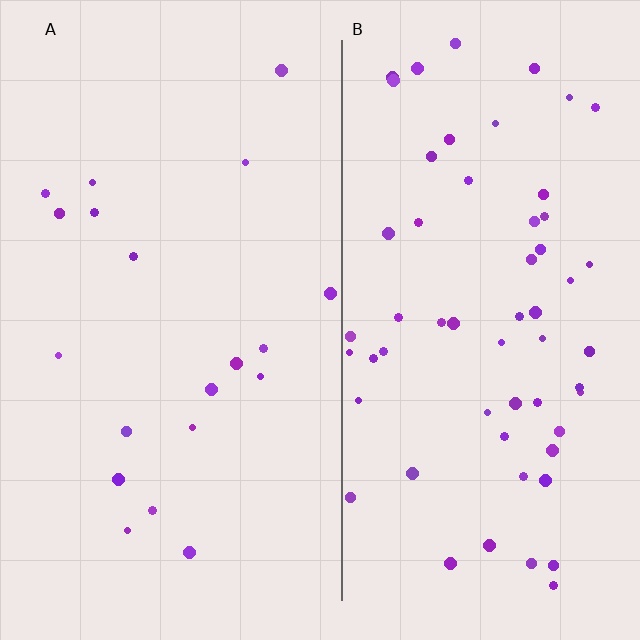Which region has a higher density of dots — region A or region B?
B (the right).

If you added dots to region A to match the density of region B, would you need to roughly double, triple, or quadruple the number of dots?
Approximately triple.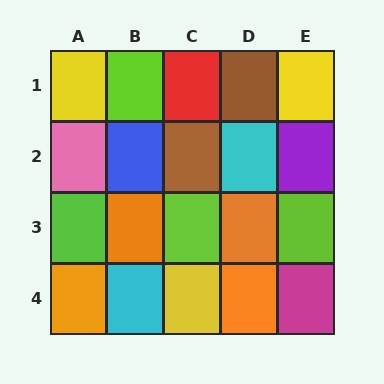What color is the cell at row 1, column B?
Lime.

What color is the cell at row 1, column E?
Yellow.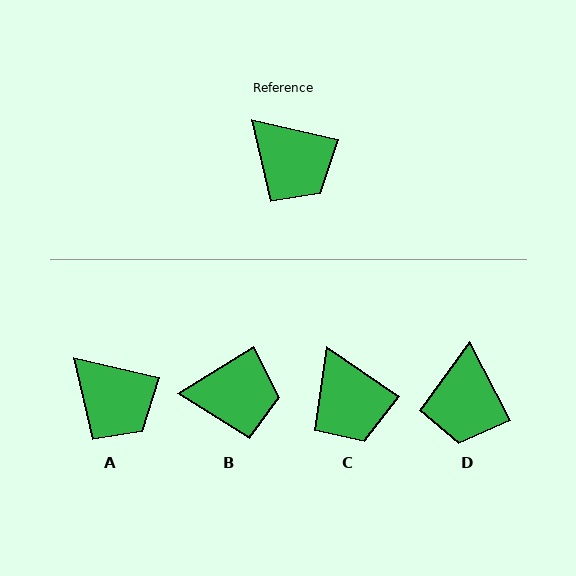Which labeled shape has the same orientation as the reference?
A.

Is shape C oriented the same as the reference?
No, it is off by about 21 degrees.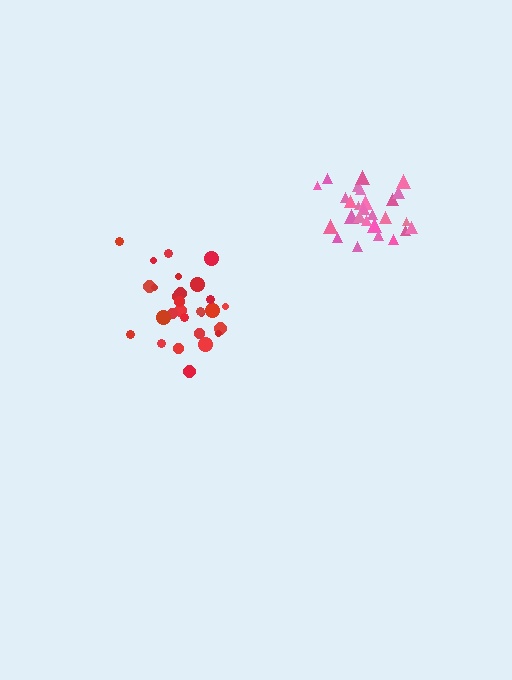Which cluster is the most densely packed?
Pink.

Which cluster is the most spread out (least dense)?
Red.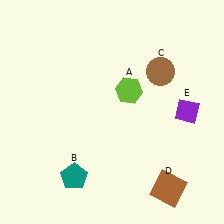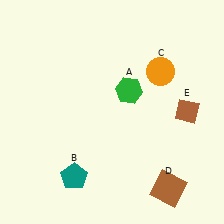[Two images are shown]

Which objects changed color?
A changed from lime to green. C changed from brown to orange. E changed from purple to brown.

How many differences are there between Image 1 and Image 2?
There are 3 differences between the two images.